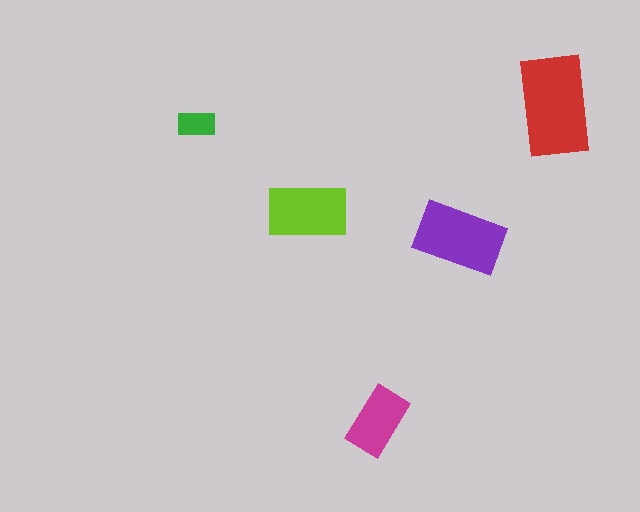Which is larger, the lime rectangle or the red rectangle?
The red one.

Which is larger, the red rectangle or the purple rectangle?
The red one.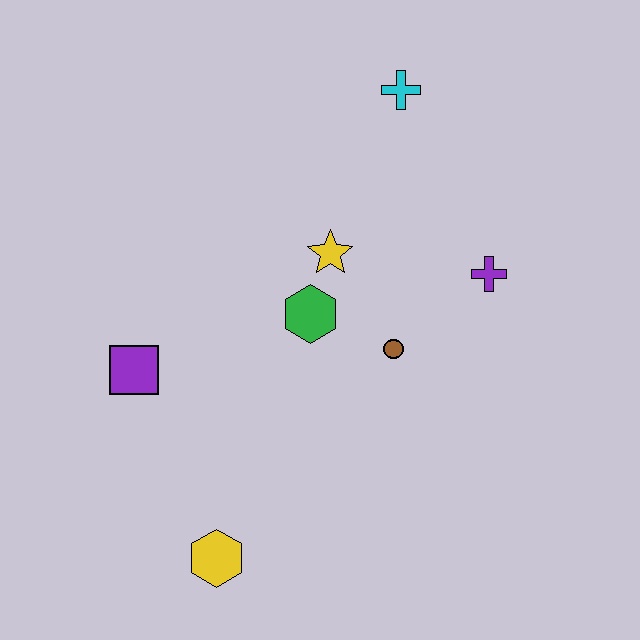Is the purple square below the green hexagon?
Yes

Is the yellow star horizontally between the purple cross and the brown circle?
No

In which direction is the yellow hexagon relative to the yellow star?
The yellow hexagon is below the yellow star.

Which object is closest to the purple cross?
The brown circle is closest to the purple cross.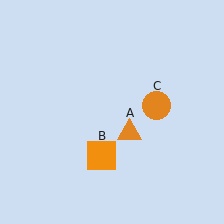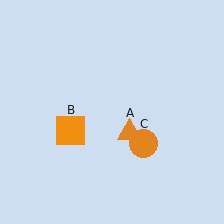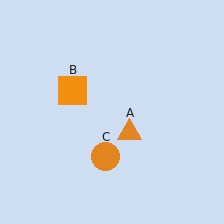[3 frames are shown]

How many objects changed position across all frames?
2 objects changed position: orange square (object B), orange circle (object C).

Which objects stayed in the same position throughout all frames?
Orange triangle (object A) remained stationary.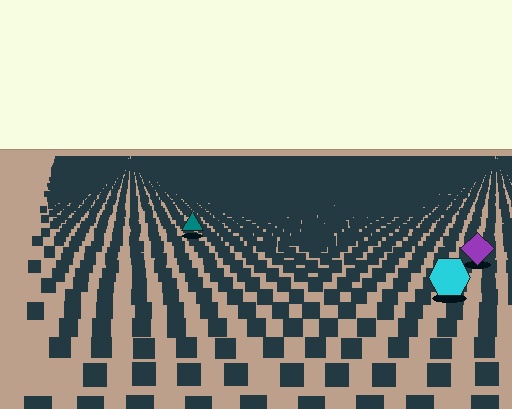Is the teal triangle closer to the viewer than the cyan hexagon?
No. The cyan hexagon is closer — you can tell from the texture gradient: the ground texture is coarser near it.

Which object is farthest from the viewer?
The teal triangle is farthest from the viewer. It appears smaller and the ground texture around it is denser.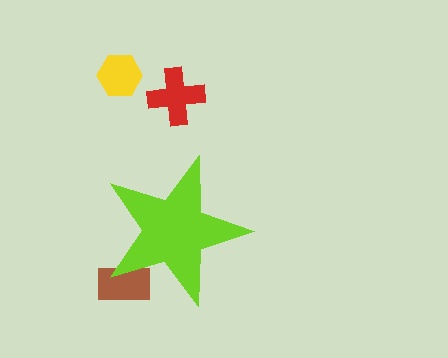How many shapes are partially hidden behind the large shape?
1 shape is partially hidden.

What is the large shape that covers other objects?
A lime star.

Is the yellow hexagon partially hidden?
No, the yellow hexagon is fully visible.